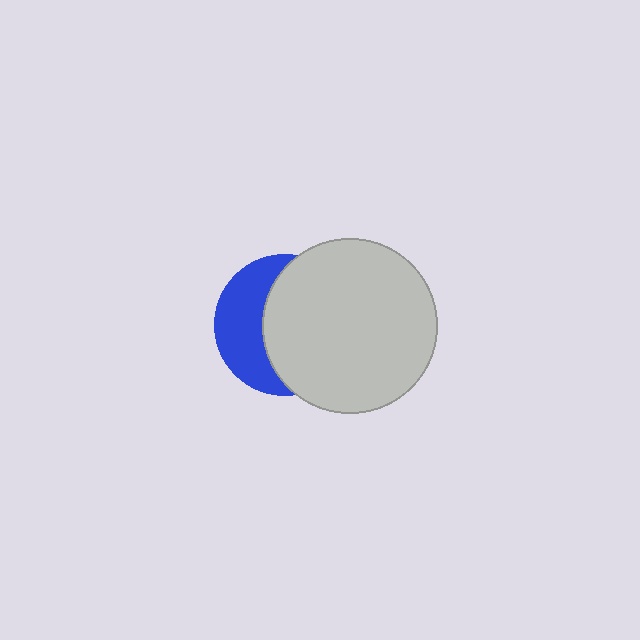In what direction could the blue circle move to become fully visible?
The blue circle could move left. That would shift it out from behind the light gray circle entirely.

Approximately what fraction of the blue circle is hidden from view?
Roughly 61% of the blue circle is hidden behind the light gray circle.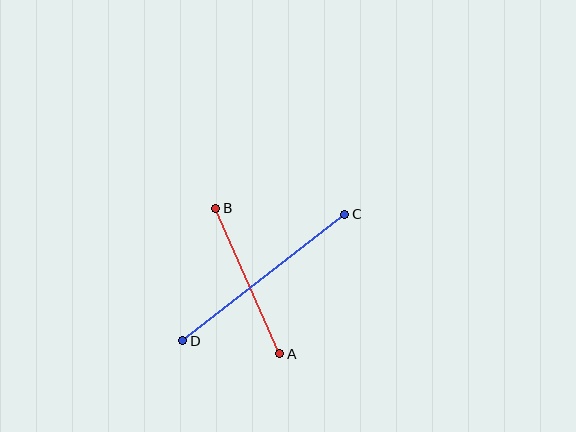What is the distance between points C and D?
The distance is approximately 206 pixels.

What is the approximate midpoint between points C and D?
The midpoint is at approximately (264, 278) pixels.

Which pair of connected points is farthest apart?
Points C and D are farthest apart.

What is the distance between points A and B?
The distance is approximately 159 pixels.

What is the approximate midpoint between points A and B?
The midpoint is at approximately (248, 281) pixels.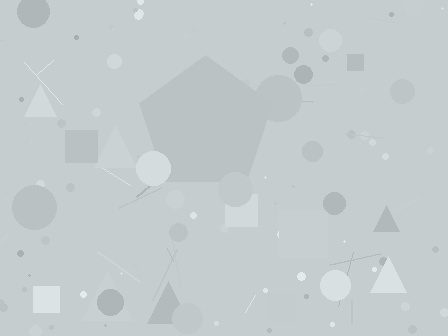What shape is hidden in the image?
A pentagon is hidden in the image.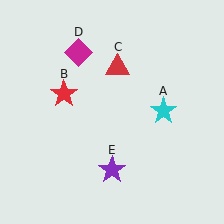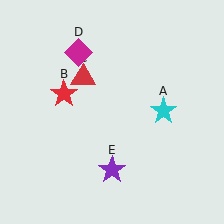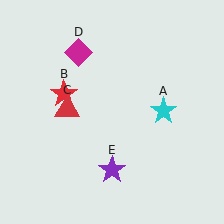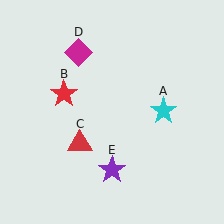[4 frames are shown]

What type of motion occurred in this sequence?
The red triangle (object C) rotated counterclockwise around the center of the scene.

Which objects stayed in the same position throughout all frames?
Cyan star (object A) and red star (object B) and magenta diamond (object D) and purple star (object E) remained stationary.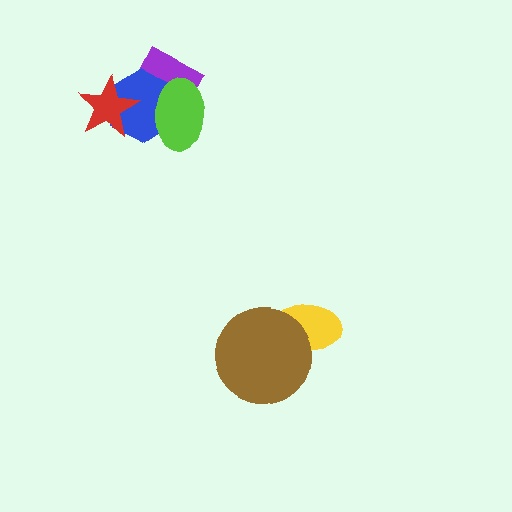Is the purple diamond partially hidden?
Yes, it is partially covered by another shape.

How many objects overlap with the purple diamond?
3 objects overlap with the purple diamond.